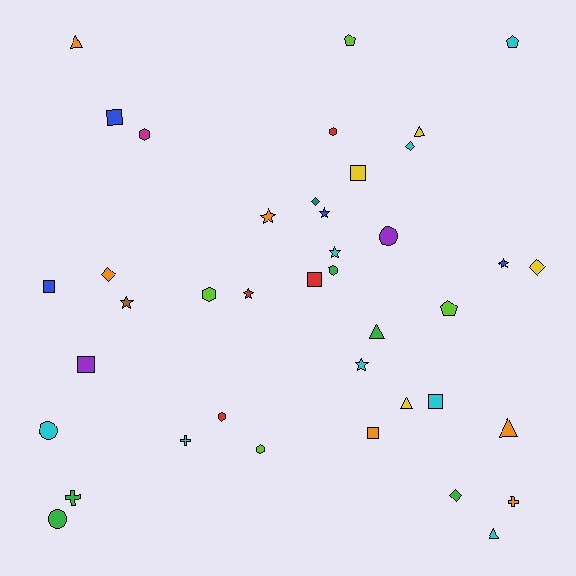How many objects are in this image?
There are 40 objects.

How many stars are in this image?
There are 7 stars.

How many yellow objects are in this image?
There are 4 yellow objects.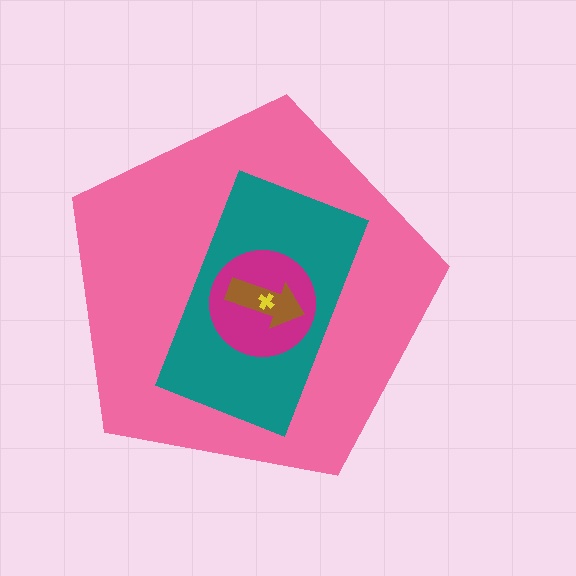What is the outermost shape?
The pink pentagon.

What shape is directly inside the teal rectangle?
The magenta circle.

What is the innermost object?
The yellow cross.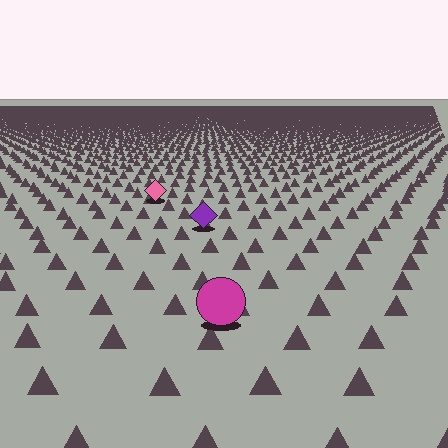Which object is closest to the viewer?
The magenta circle is closest. The texture marks near it are larger and more spread out.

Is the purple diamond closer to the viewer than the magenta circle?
No. The magenta circle is closer — you can tell from the texture gradient: the ground texture is coarser near it.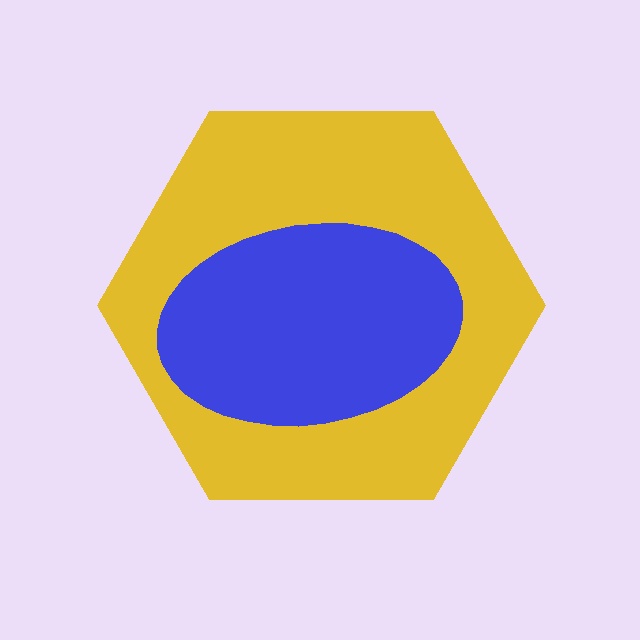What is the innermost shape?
The blue ellipse.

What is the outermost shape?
The yellow hexagon.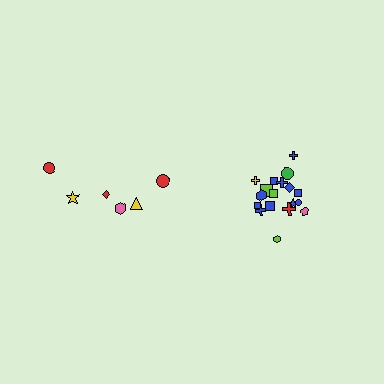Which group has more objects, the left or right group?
The right group.